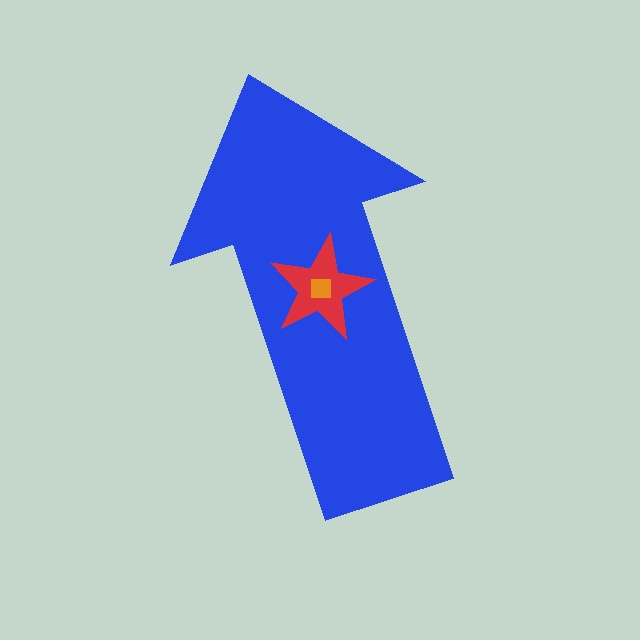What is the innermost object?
The orange square.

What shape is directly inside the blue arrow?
The red star.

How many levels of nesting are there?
3.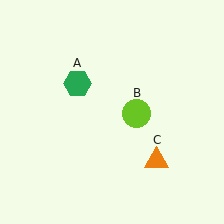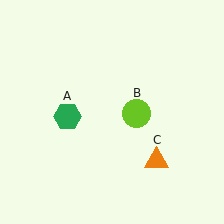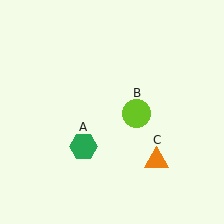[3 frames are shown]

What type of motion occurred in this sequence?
The green hexagon (object A) rotated counterclockwise around the center of the scene.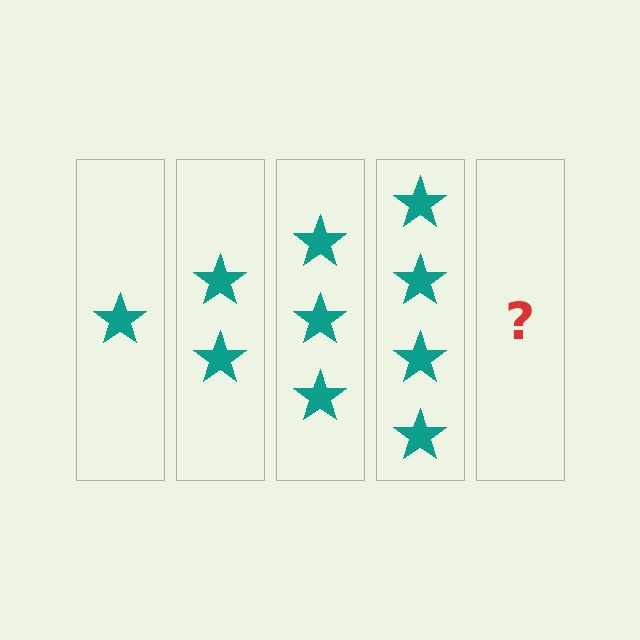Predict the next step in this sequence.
The next step is 5 stars.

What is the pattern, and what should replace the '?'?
The pattern is that each step adds one more star. The '?' should be 5 stars.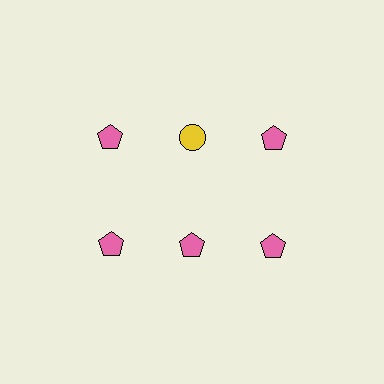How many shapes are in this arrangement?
There are 6 shapes arranged in a grid pattern.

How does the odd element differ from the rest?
It differs in both color (yellow instead of pink) and shape (circle instead of pentagon).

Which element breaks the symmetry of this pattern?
The yellow circle in the top row, second from left column breaks the symmetry. All other shapes are pink pentagons.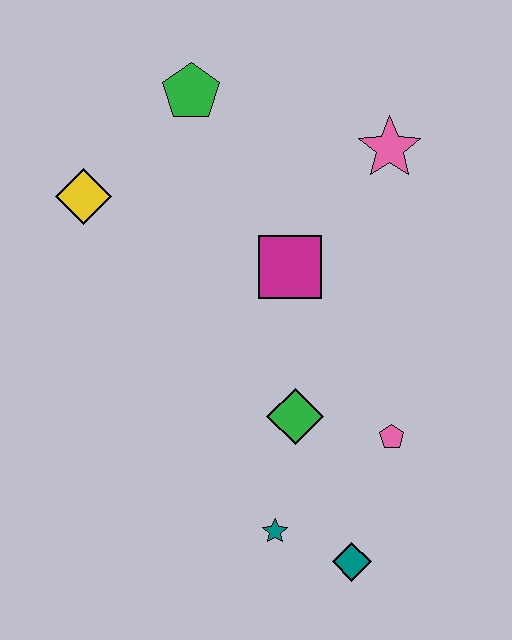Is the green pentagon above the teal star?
Yes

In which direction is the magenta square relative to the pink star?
The magenta square is below the pink star.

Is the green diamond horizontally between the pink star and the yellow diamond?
Yes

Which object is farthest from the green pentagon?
The teal diamond is farthest from the green pentagon.